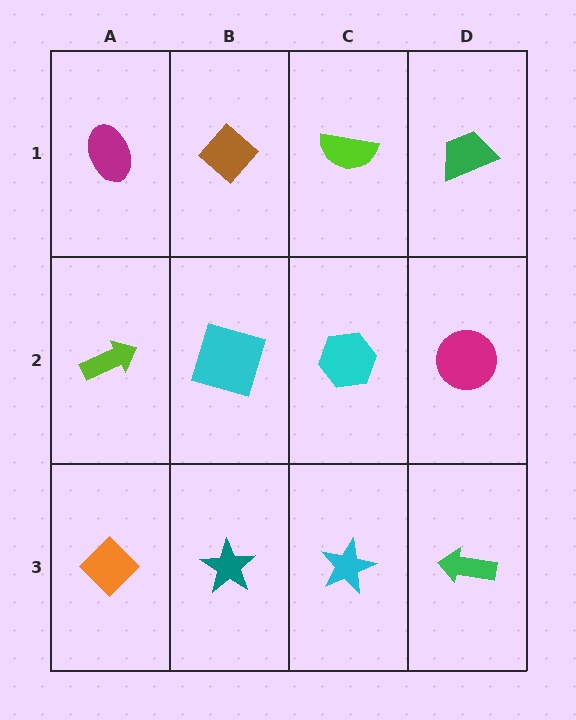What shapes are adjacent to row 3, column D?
A magenta circle (row 2, column D), a cyan star (row 3, column C).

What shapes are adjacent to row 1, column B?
A cyan square (row 2, column B), a magenta ellipse (row 1, column A), a lime semicircle (row 1, column C).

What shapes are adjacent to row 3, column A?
A lime arrow (row 2, column A), a teal star (row 3, column B).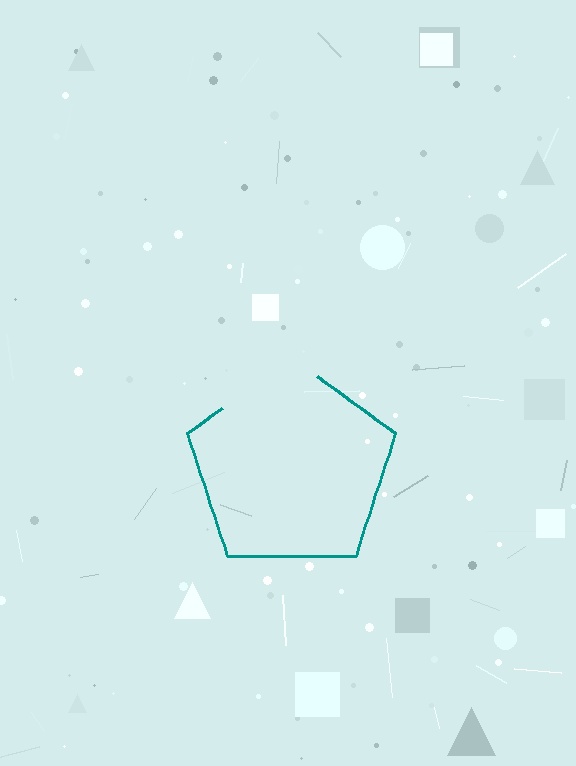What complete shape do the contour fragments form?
The contour fragments form a pentagon.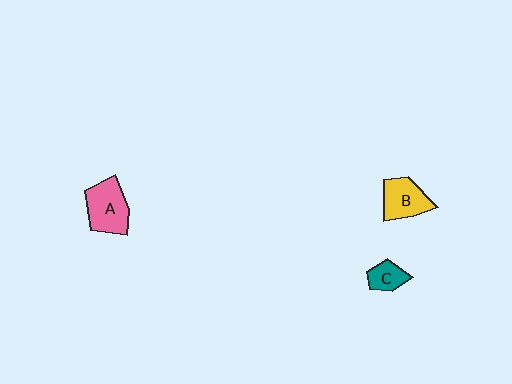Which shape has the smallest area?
Shape C (teal).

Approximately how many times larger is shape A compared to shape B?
Approximately 1.2 times.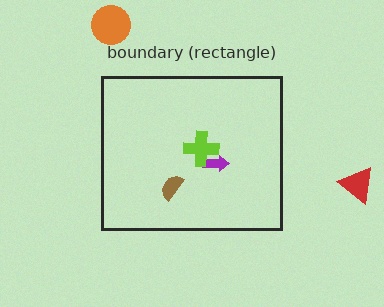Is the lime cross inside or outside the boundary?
Inside.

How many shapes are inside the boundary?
3 inside, 2 outside.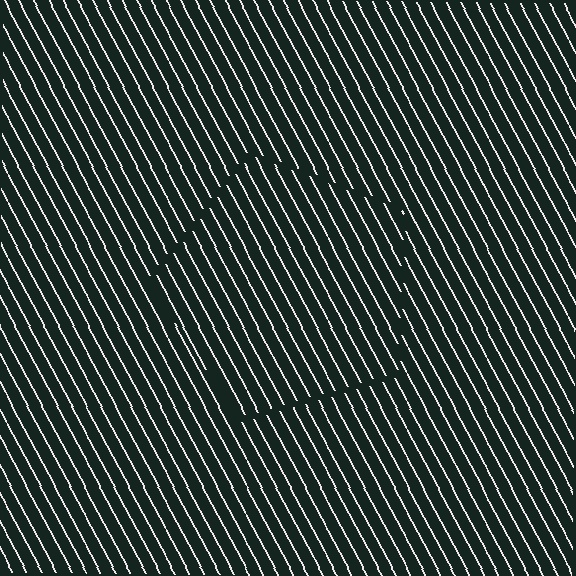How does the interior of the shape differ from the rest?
The interior of the shape contains the same grating, shifted by half a period — the contour is defined by the phase discontinuity where line-ends from the inner and outer gratings abut.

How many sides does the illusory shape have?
5 sides — the line-ends trace a pentagon.